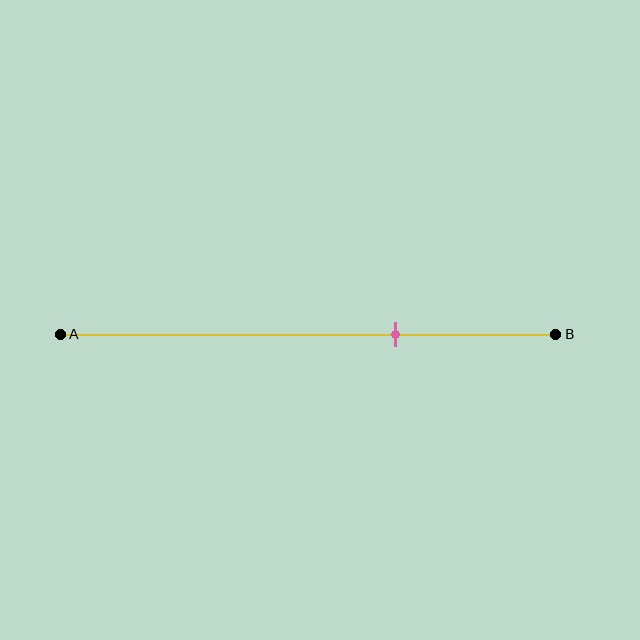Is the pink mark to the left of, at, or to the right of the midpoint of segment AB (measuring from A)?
The pink mark is to the right of the midpoint of segment AB.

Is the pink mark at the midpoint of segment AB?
No, the mark is at about 70% from A, not at the 50% midpoint.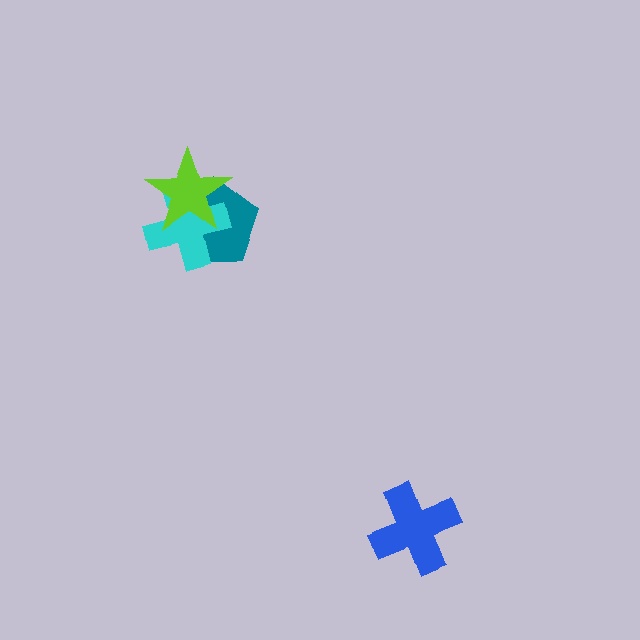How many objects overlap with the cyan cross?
2 objects overlap with the cyan cross.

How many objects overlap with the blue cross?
0 objects overlap with the blue cross.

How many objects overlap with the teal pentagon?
2 objects overlap with the teal pentagon.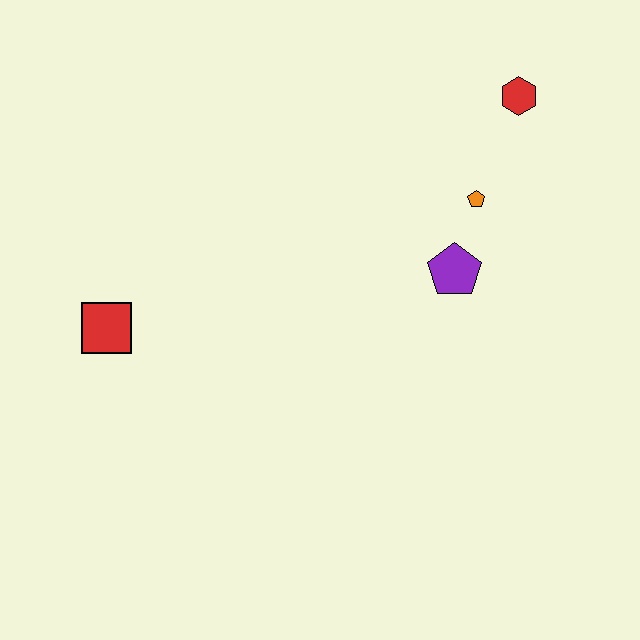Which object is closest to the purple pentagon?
The orange pentagon is closest to the purple pentagon.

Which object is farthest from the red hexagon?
The red square is farthest from the red hexagon.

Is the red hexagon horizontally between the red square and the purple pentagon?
No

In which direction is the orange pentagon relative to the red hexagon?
The orange pentagon is below the red hexagon.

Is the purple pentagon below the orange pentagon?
Yes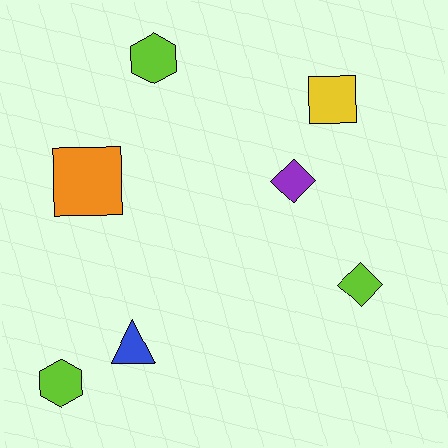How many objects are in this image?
There are 7 objects.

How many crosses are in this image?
There are no crosses.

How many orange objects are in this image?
There is 1 orange object.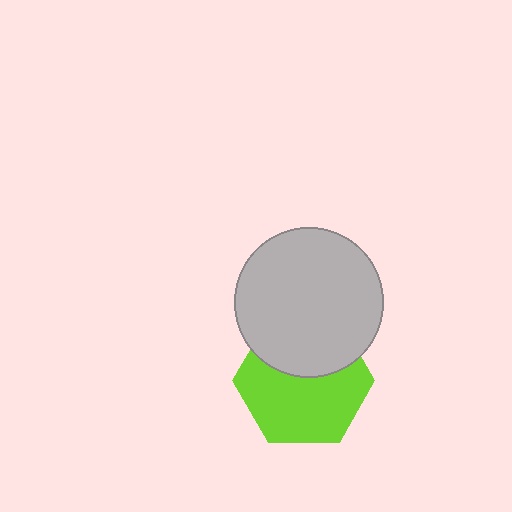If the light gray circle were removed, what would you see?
You would see the complete lime hexagon.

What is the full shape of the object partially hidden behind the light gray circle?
The partially hidden object is a lime hexagon.